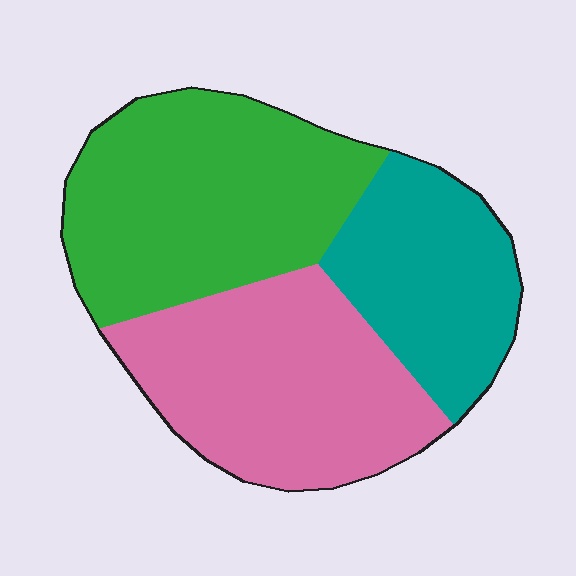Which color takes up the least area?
Teal, at roughly 25%.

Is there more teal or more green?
Green.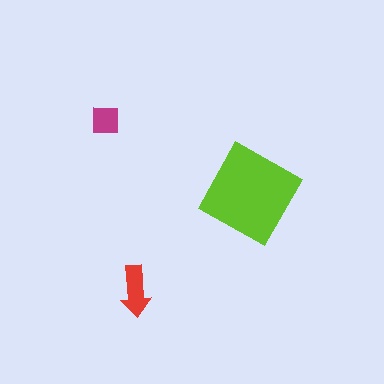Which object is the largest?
The lime square.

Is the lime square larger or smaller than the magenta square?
Larger.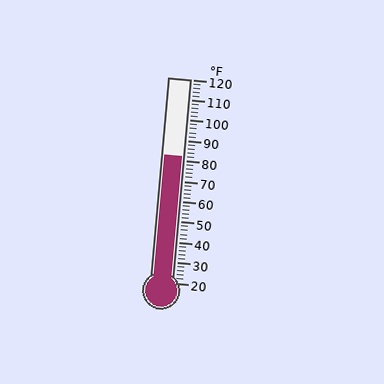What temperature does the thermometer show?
The thermometer shows approximately 82°F.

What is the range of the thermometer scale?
The thermometer scale ranges from 20°F to 120°F.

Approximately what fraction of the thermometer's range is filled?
The thermometer is filled to approximately 60% of its range.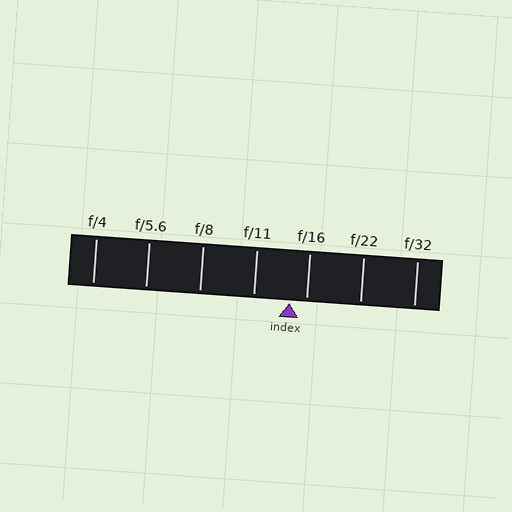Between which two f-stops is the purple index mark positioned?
The index mark is between f/11 and f/16.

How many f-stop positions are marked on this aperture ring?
There are 7 f-stop positions marked.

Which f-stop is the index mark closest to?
The index mark is closest to f/16.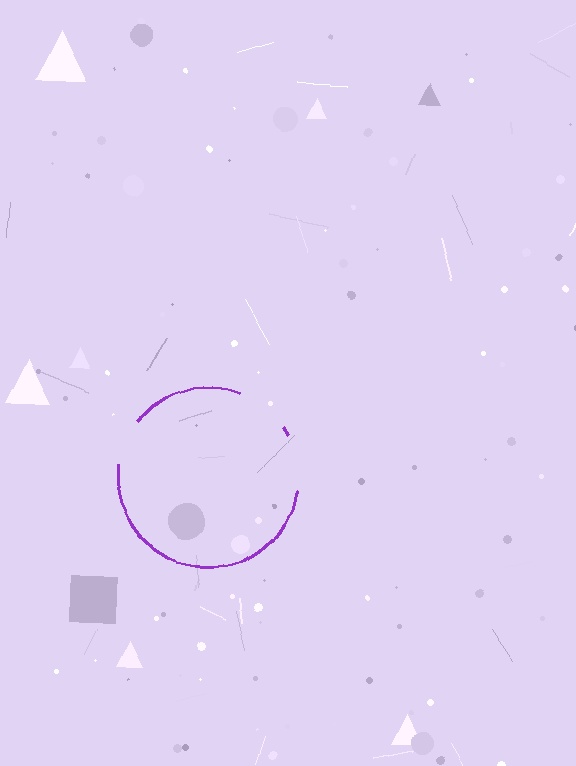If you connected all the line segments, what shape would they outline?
They would outline a circle.